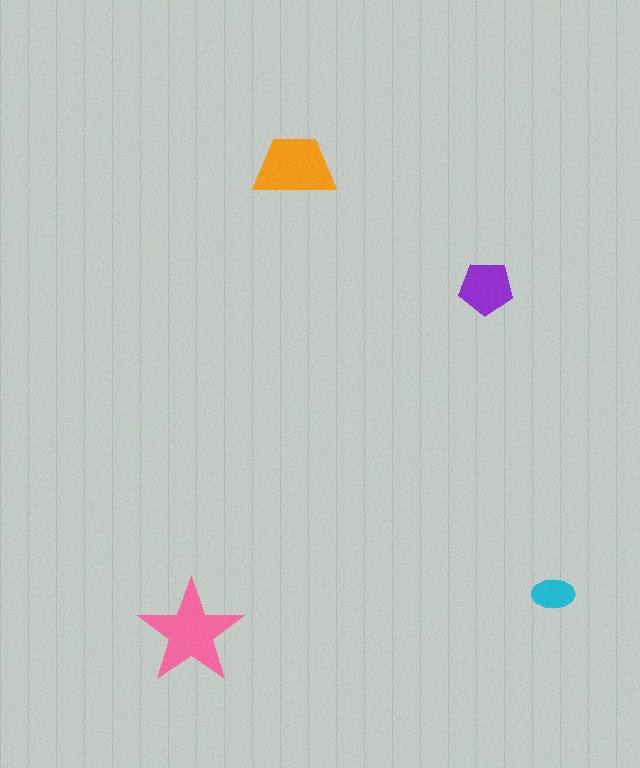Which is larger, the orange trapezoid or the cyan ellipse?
The orange trapezoid.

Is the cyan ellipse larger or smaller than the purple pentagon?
Smaller.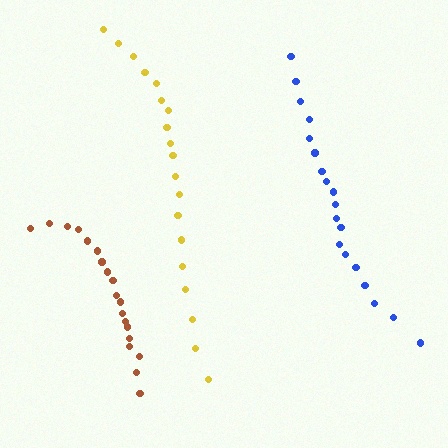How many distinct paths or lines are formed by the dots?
There are 3 distinct paths.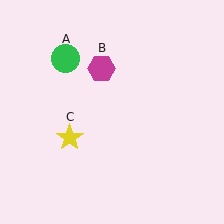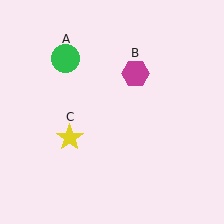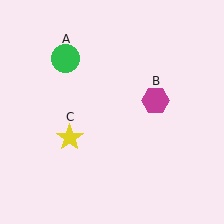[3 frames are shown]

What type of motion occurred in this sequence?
The magenta hexagon (object B) rotated clockwise around the center of the scene.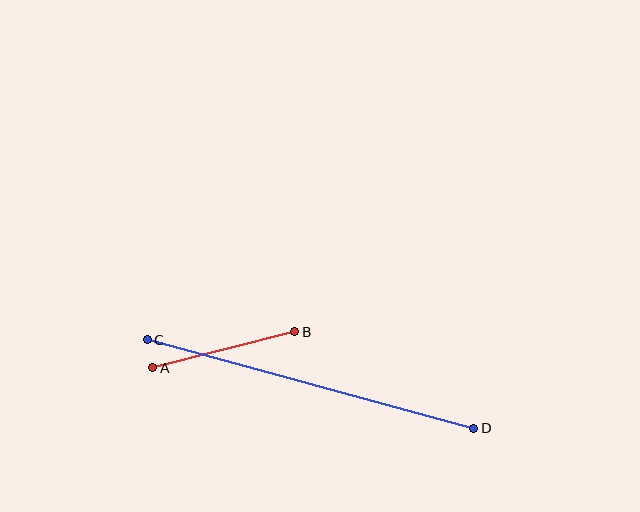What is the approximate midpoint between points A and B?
The midpoint is at approximately (224, 350) pixels.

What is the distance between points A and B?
The distance is approximately 146 pixels.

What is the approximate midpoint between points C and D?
The midpoint is at approximately (311, 384) pixels.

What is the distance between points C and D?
The distance is approximately 339 pixels.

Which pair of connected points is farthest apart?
Points C and D are farthest apart.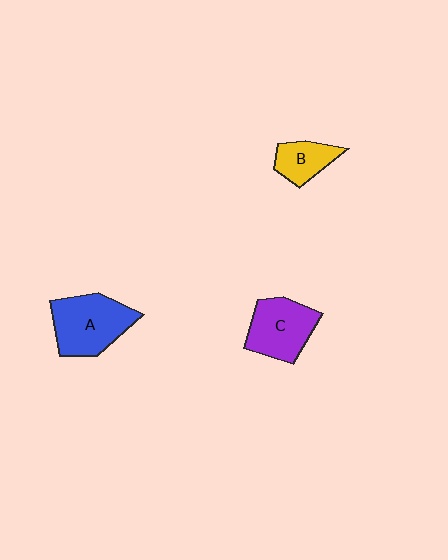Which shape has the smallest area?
Shape B (yellow).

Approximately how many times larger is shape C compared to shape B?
Approximately 1.6 times.